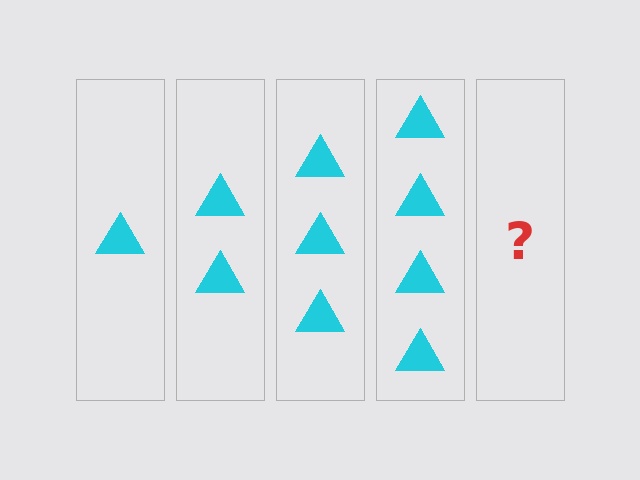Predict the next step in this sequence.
The next step is 5 triangles.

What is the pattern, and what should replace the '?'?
The pattern is that each step adds one more triangle. The '?' should be 5 triangles.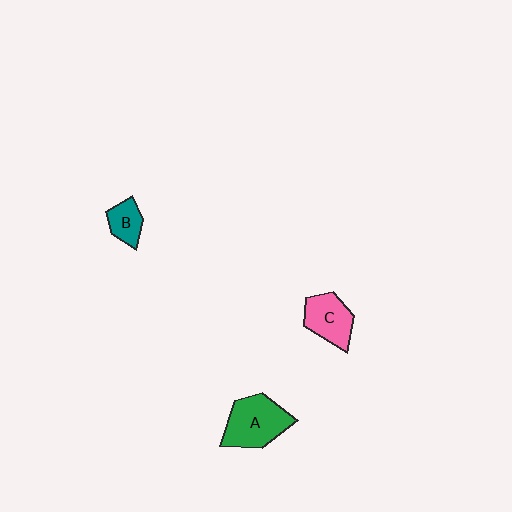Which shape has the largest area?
Shape A (green).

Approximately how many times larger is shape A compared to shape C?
Approximately 1.3 times.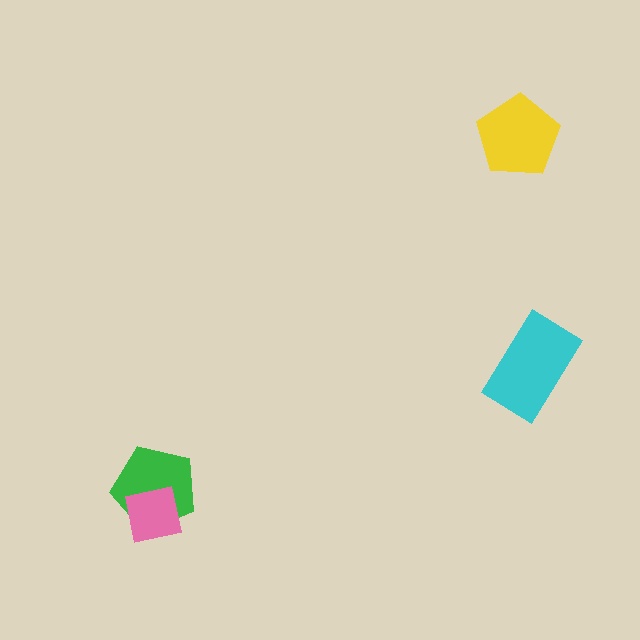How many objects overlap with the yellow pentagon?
0 objects overlap with the yellow pentagon.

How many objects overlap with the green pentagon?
1 object overlaps with the green pentagon.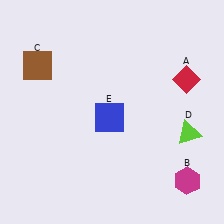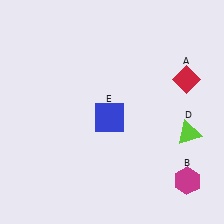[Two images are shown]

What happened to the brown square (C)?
The brown square (C) was removed in Image 2. It was in the top-left area of Image 1.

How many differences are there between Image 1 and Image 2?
There is 1 difference between the two images.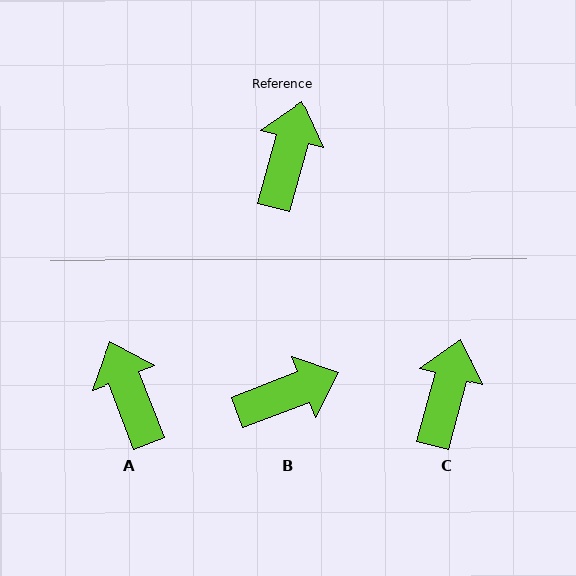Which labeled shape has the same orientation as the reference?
C.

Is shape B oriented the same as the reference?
No, it is off by about 54 degrees.